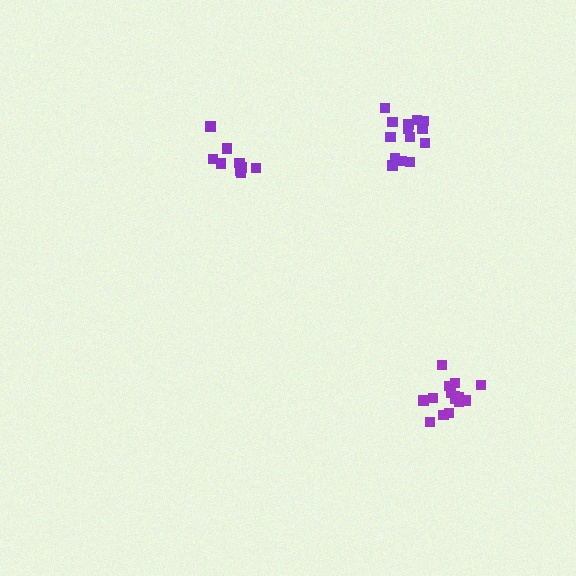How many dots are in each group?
Group 1: 9 dots, Group 2: 15 dots, Group 3: 14 dots (38 total).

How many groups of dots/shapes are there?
There are 3 groups.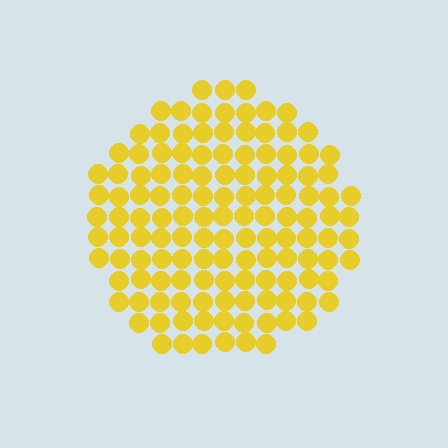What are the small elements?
The small elements are circles.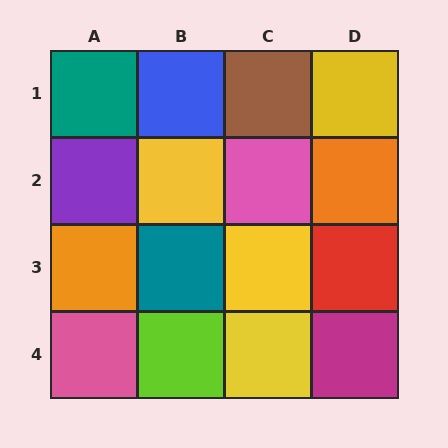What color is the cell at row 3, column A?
Orange.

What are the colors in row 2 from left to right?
Purple, yellow, pink, orange.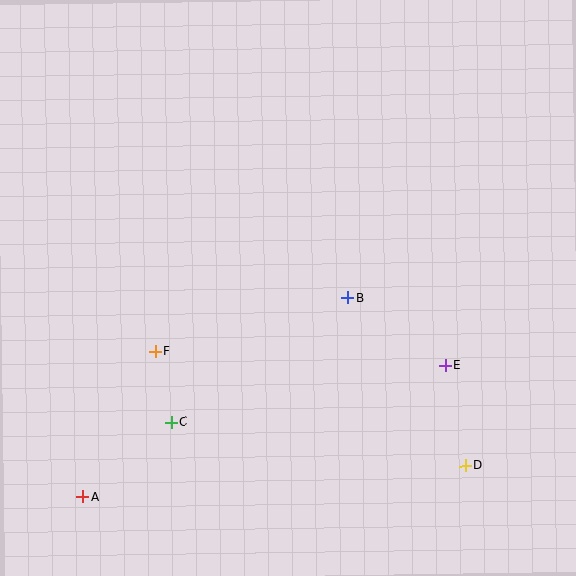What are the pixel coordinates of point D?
Point D is at (465, 466).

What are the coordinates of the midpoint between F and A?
The midpoint between F and A is at (119, 424).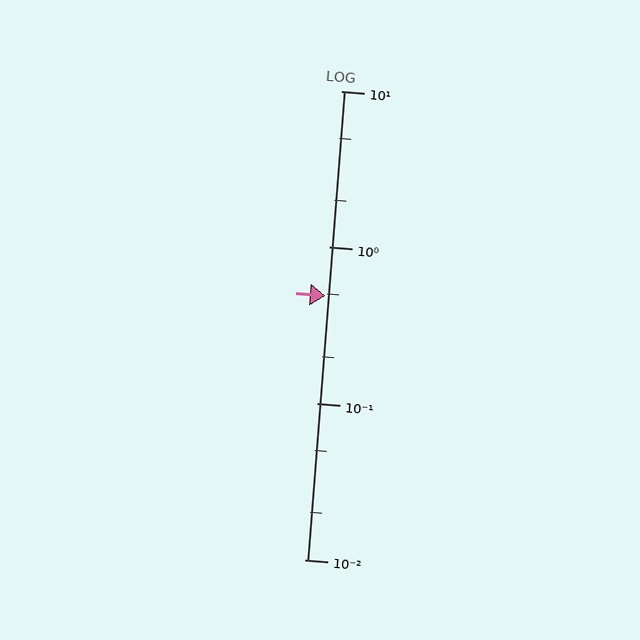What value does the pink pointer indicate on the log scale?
The pointer indicates approximately 0.49.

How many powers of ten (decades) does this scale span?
The scale spans 3 decades, from 0.01 to 10.